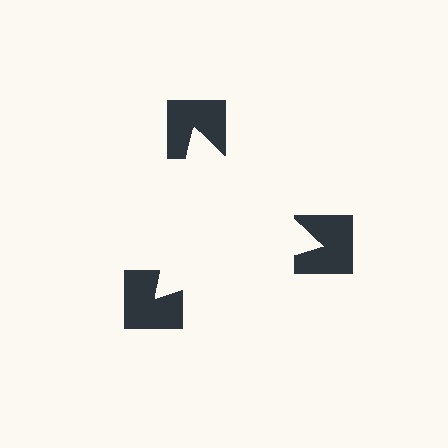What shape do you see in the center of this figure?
An illusory triangle — its edges are inferred from the aligned wedge cuts in the notched squares, not physically drawn.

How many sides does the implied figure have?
3 sides.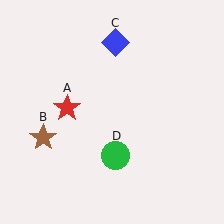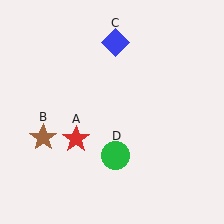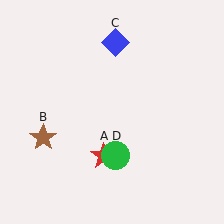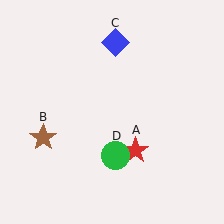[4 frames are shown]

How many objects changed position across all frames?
1 object changed position: red star (object A).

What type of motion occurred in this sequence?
The red star (object A) rotated counterclockwise around the center of the scene.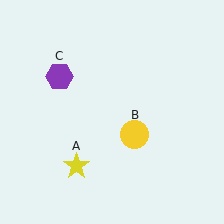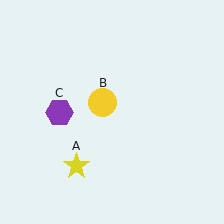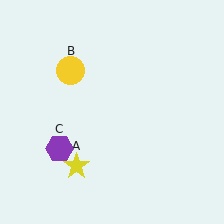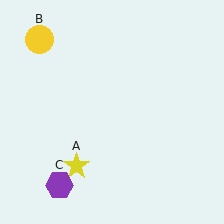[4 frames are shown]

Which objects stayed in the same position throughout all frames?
Yellow star (object A) remained stationary.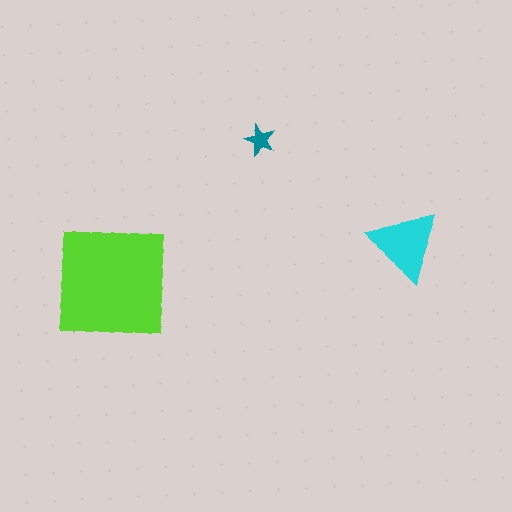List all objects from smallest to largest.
The teal star, the cyan triangle, the lime square.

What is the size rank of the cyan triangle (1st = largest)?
2nd.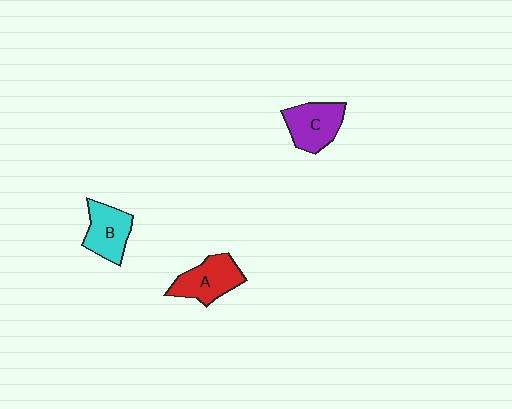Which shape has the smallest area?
Shape B (cyan).